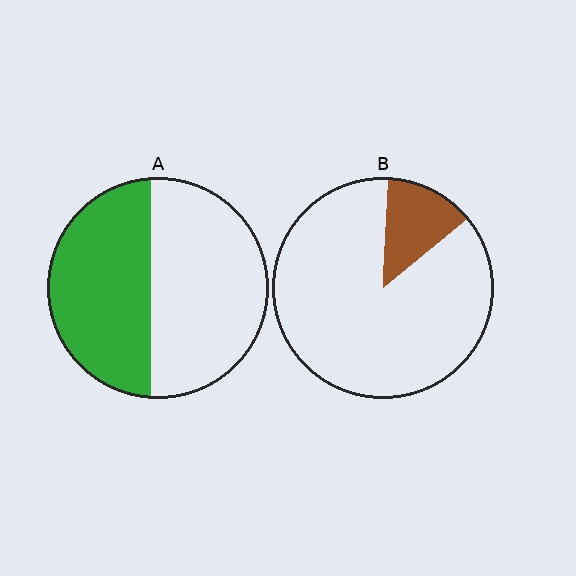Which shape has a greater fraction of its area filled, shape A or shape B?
Shape A.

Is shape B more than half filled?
No.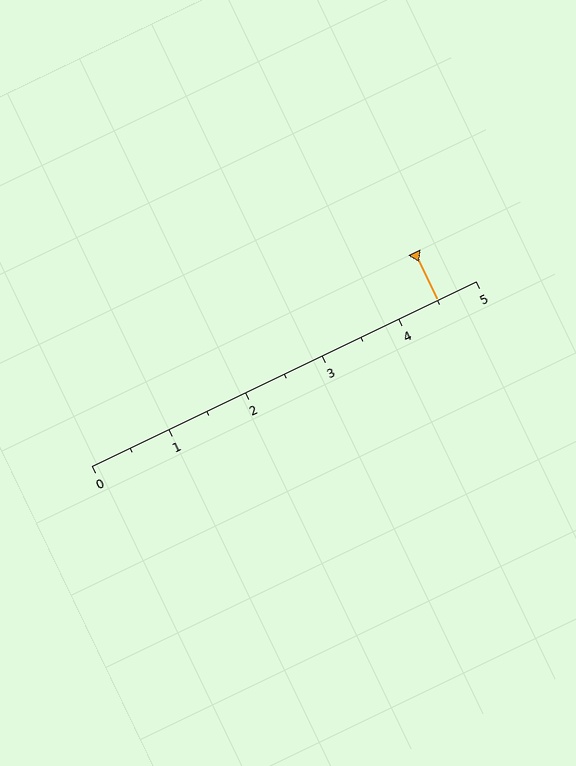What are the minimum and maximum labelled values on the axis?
The axis runs from 0 to 5.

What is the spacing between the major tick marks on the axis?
The major ticks are spaced 1 apart.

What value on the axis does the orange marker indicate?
The marker indicates approximately 4.5.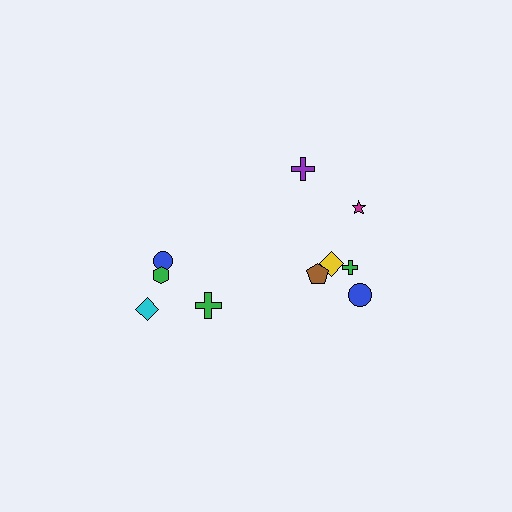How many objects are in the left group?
There are 4 objects.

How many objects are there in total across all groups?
There are 10 objects.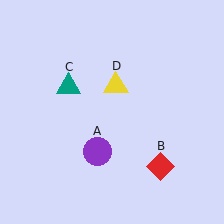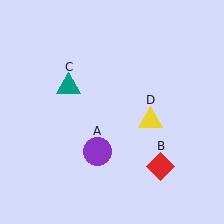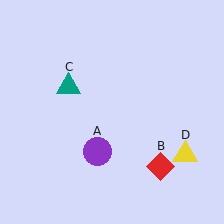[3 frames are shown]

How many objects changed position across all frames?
1 object changed position: yellow triangle (object D).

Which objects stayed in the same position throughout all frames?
Purple circle (object A) and red diamond (object B) and teal triangle (object C) remained stationary.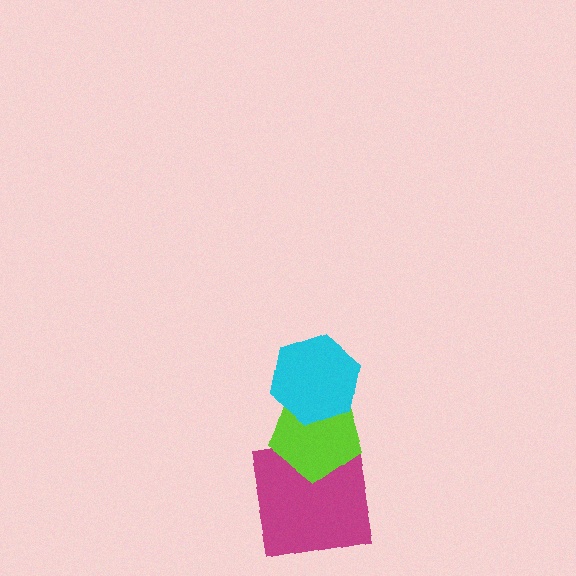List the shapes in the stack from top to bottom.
From top to bottom: the cyan hexagon, the lime pentagon, the magenta square.